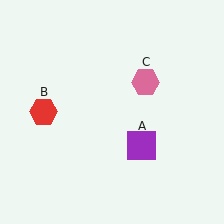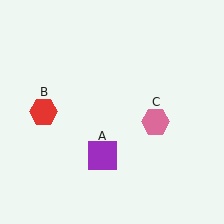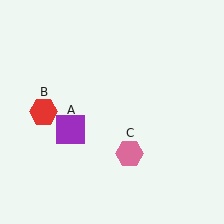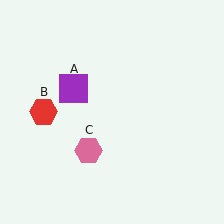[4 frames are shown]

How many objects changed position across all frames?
2 objects changed position: purple square (object A), pink hexagon (object C).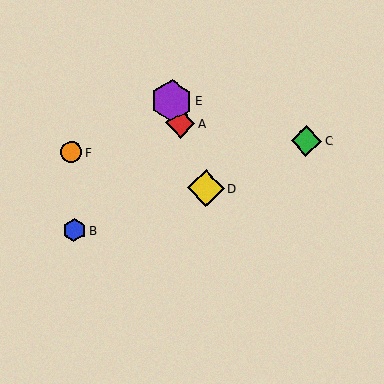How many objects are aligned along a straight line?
3 objects (A, D, E) are aligned along a straight line.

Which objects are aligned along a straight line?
Objects A, D, E are aligned along a straight line.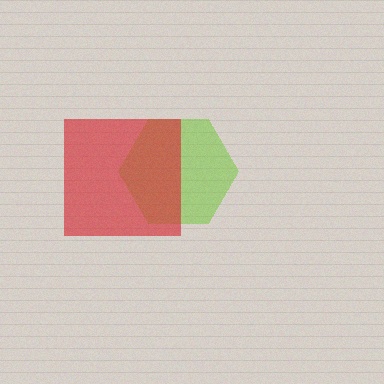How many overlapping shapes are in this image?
There are 2 overlapping shapes in the image.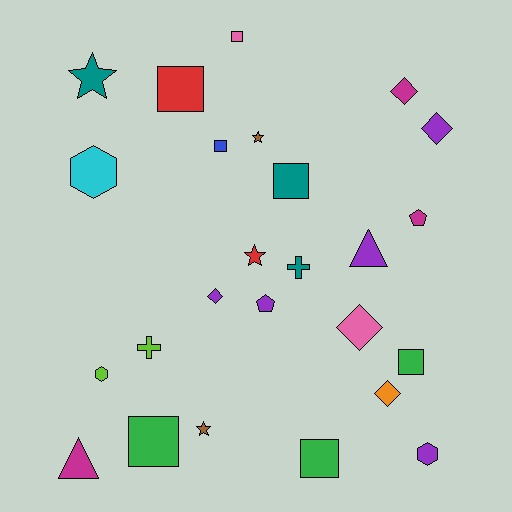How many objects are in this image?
There are 25 objects.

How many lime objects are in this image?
There are 2 lime objects.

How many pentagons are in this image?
There are 2 pentagons.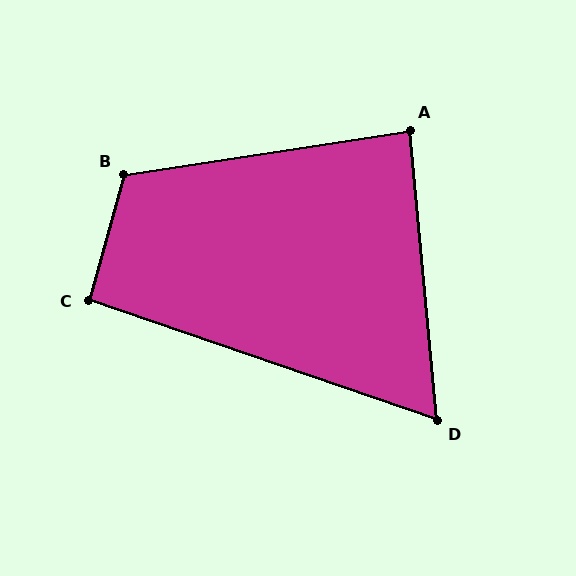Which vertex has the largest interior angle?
B, at approximately 114 degrees.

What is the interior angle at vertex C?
Approximately 93 degrees (approximately right).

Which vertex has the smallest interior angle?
D, at approximately 66 degrees.